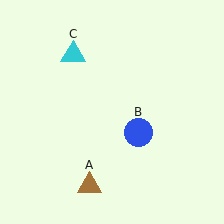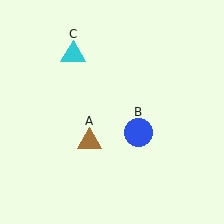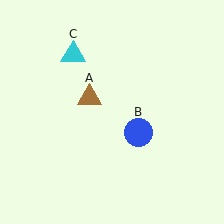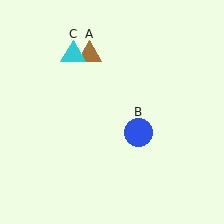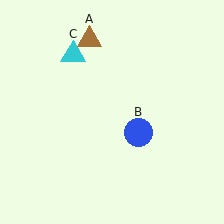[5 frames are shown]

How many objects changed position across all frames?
1 object changed position: brown triangle (object A).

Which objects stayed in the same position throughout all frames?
Blue circle (object B) and cyan triangle (object C) remained stationary.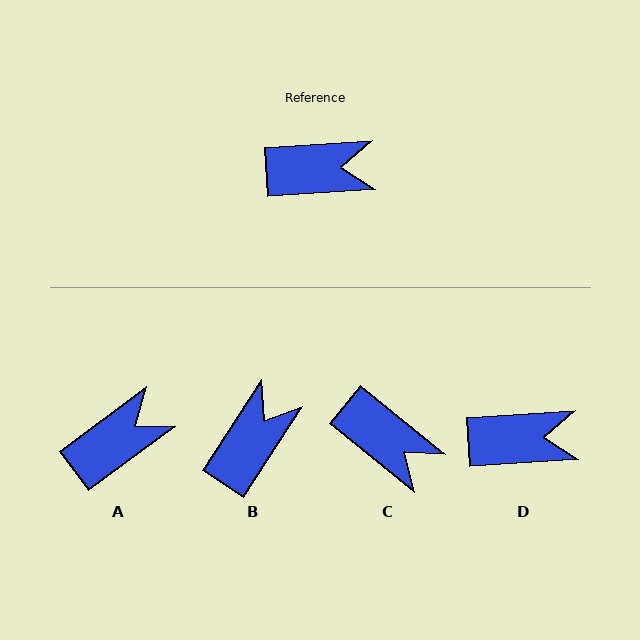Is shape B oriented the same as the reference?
No, it is off by about 53 degrees.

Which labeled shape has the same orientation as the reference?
D.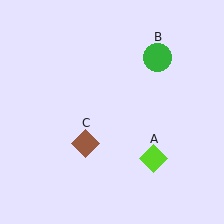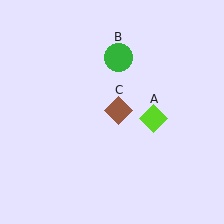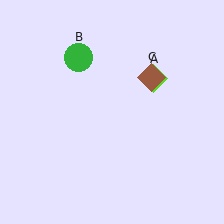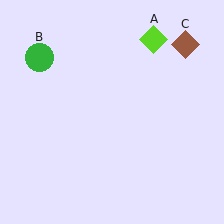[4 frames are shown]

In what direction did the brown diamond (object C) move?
The brown diamond (object C) moved up and to the right.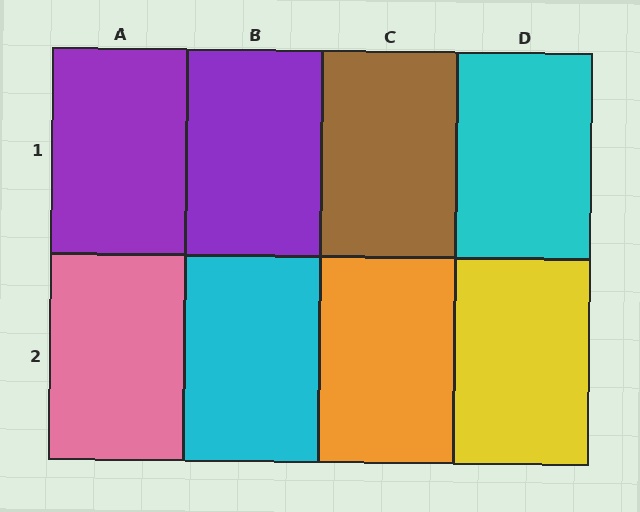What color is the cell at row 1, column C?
Brown.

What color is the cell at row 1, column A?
Purple.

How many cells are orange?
1 cell is orange.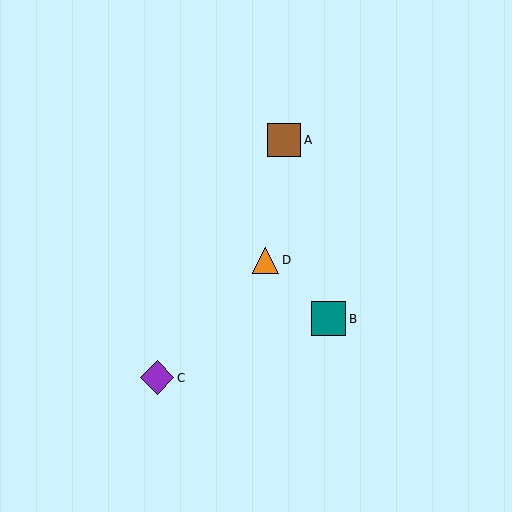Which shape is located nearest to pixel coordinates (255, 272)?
The orange triangle (labeled D) at (266, 260) is nearest to that location.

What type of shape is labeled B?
Shape B is a teal square.